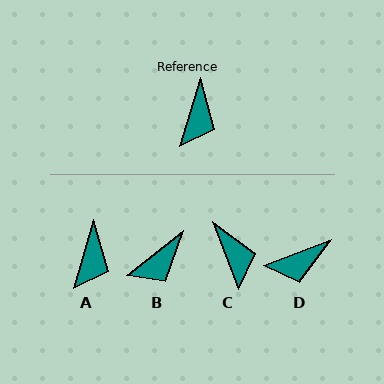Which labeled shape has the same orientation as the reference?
A.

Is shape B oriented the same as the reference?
No, it is off by about 35 degrees.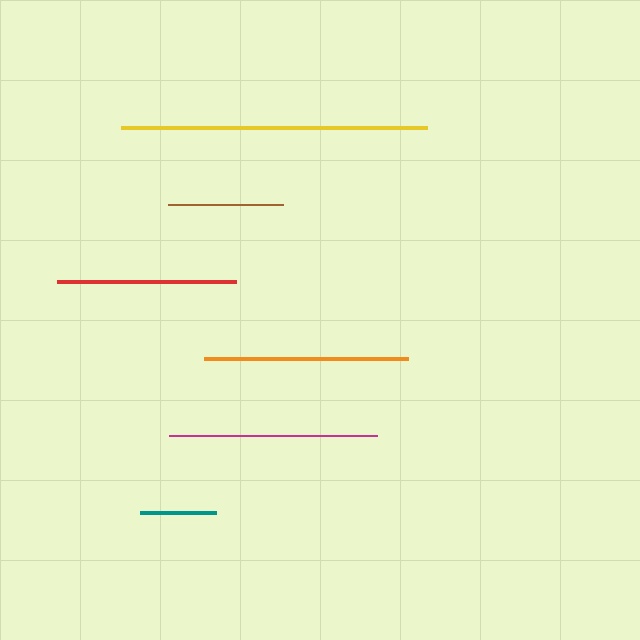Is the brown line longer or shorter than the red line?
The red line is longer than the brown line.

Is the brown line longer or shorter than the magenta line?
The magenta line is longer than the brown line.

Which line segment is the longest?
The yellow line is the longest at approximately 306 pixels.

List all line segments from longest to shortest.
From longest to shortest: yellow, magenta, orange, red, brown, teal.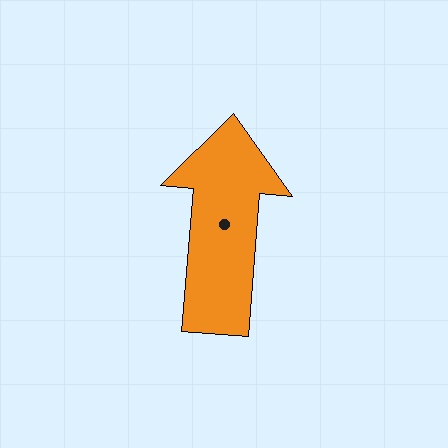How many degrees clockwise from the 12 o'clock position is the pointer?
Approximately 5 degrees.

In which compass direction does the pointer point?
North.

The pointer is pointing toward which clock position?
Roughly 12 o'clock.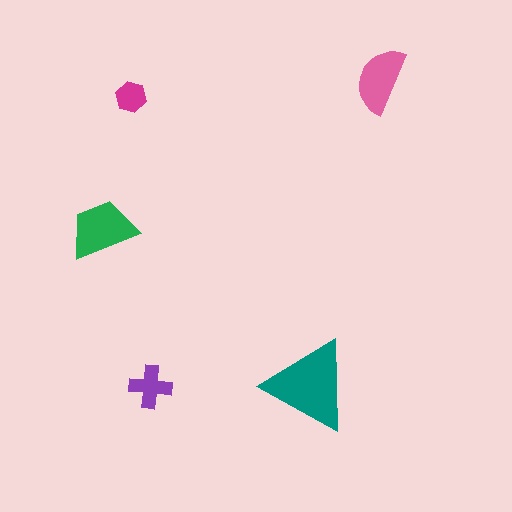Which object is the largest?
The teal triangle.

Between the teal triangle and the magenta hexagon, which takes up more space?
The teal triangle.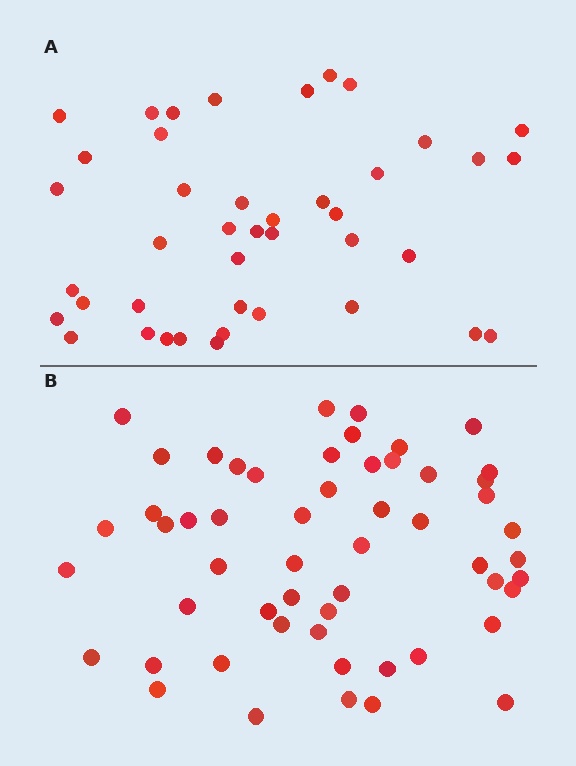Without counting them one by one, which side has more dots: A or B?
Region B (the bottom region) has more dots.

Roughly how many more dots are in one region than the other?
Region B has approximately 15 more dots than region A.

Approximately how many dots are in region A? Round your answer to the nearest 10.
About 40 dots. (The exact count is 42, which rounds to 40.)